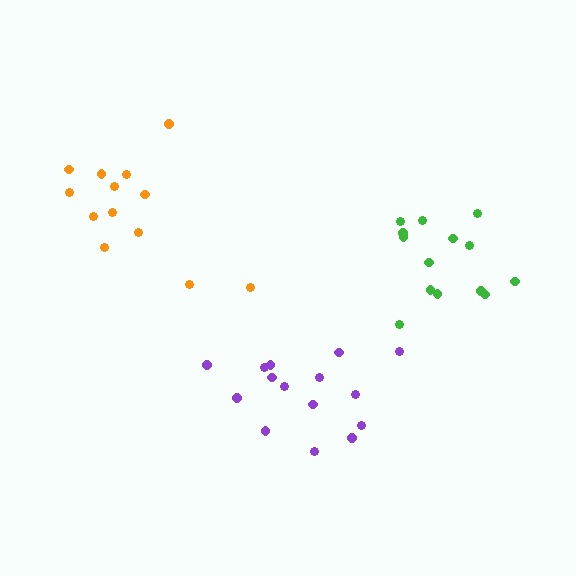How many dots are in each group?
Group 1: 13 dots, Group 2: 14 dots, Group 3: 15 dots (42 total).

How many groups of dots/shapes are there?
There are 3 groups.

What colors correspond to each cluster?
The clusters are colored: orange, green, purple.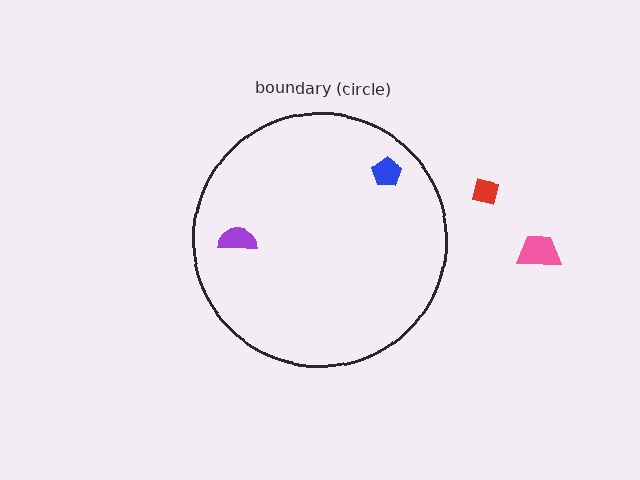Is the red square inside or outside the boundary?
Outside.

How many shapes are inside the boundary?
2 inside, 2 outside.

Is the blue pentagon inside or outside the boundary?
Inside.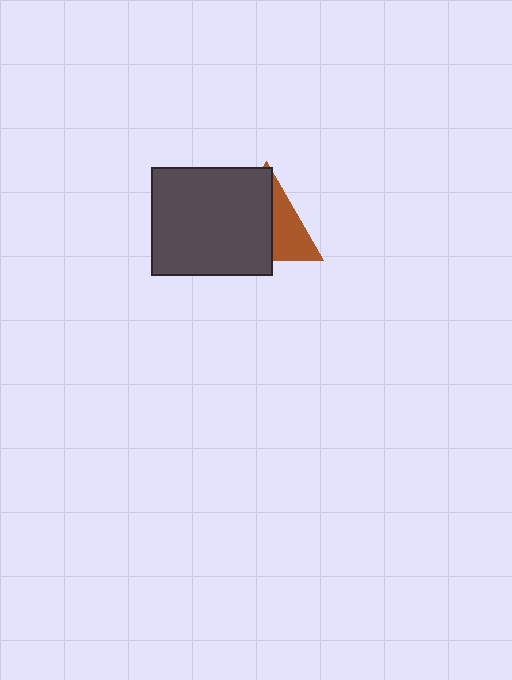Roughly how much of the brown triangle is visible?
A small part of it is visible (roughly 39%).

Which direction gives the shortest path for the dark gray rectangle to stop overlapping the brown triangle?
Moving left gives the shortest separation.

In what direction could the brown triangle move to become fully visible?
The brown triangle could move right. That would shift it out from behind the dark gray rectangle entirely.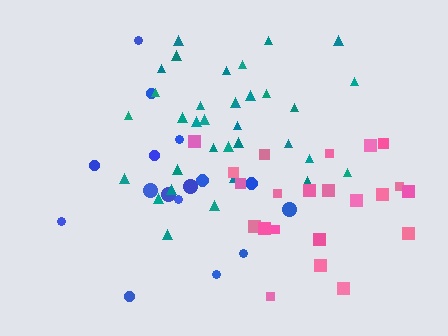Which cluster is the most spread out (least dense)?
Blue.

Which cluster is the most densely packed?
Teal.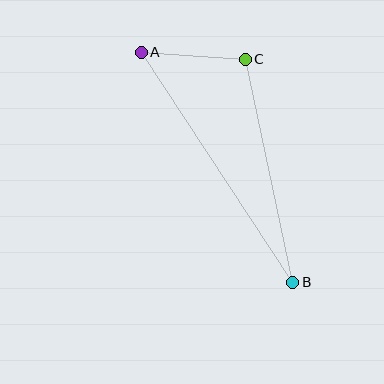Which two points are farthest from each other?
Points A and B are farthest from each other.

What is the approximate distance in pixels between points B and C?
The distance between B and C is approximately 228 pixels.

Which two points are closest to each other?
Points A and C are closest to each other.